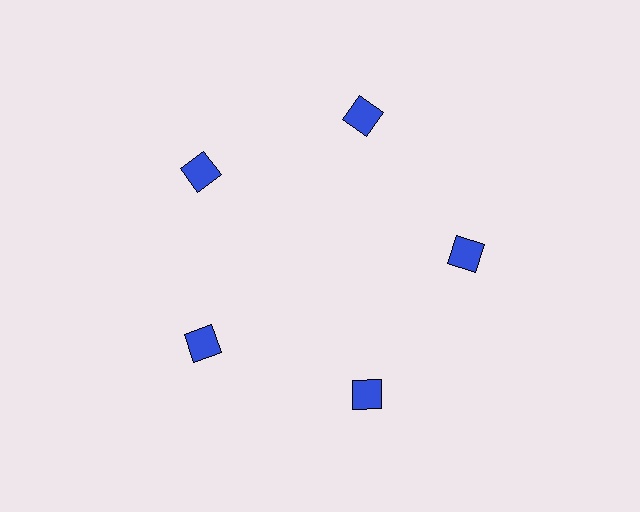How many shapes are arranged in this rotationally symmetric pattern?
There are 5 shapes, arranged in 5 groups of 1.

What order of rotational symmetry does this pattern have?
This pattern has 5-fold rotational symmetry.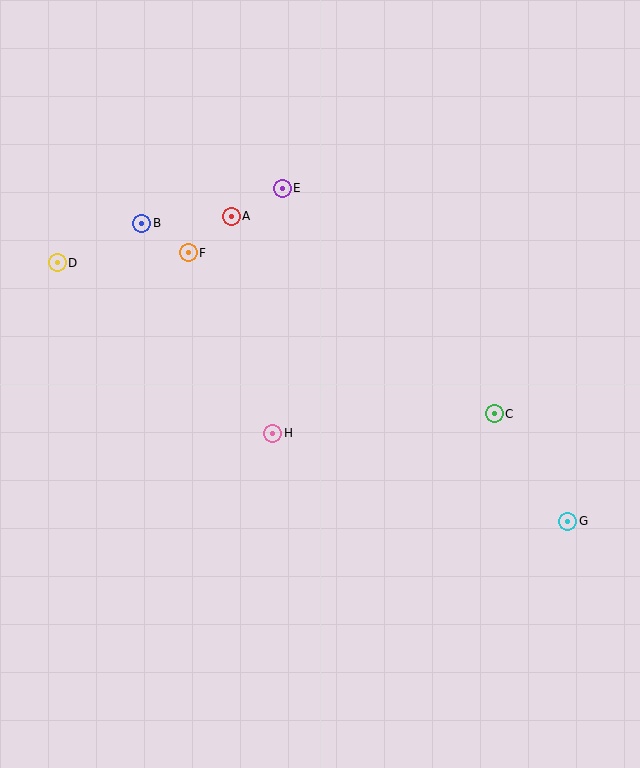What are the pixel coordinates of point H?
Point H is at (273, 433).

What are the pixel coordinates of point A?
Point A is at (231, 216).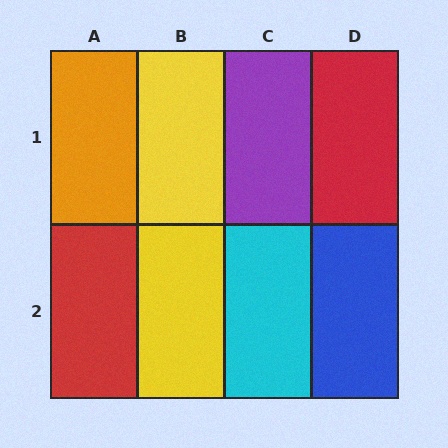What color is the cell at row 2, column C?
Cyan.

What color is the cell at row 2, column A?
Red.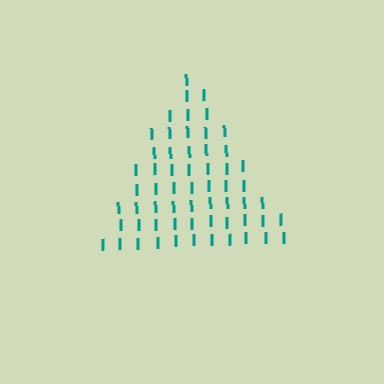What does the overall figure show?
The overall figure shows a triangle.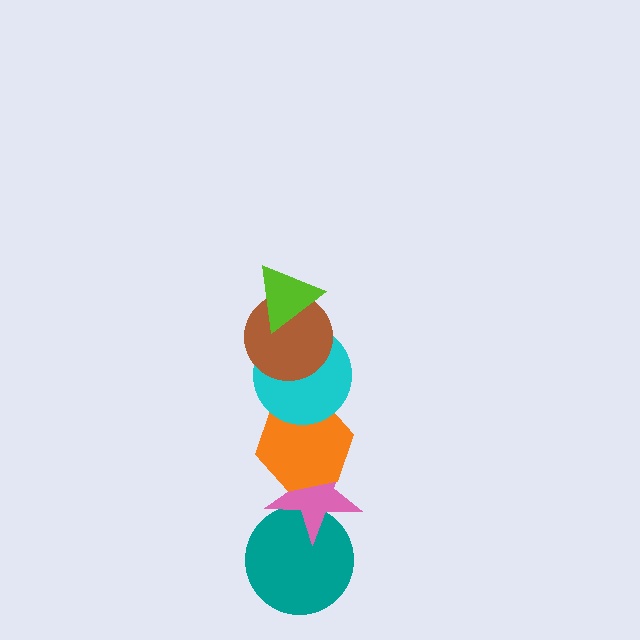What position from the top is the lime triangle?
The lime triangle is 1st from the top.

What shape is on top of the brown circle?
The lime triangle is on top of the brown circle.